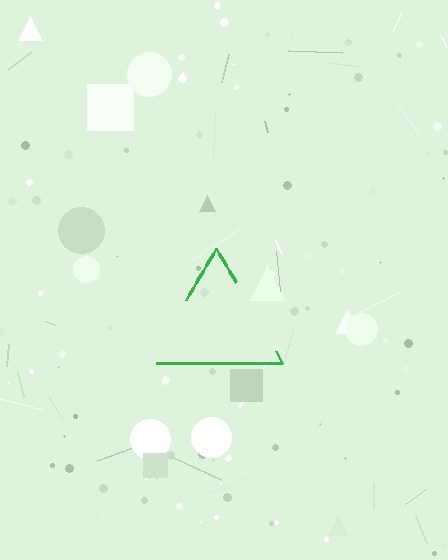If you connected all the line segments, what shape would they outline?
They would outline a triangle.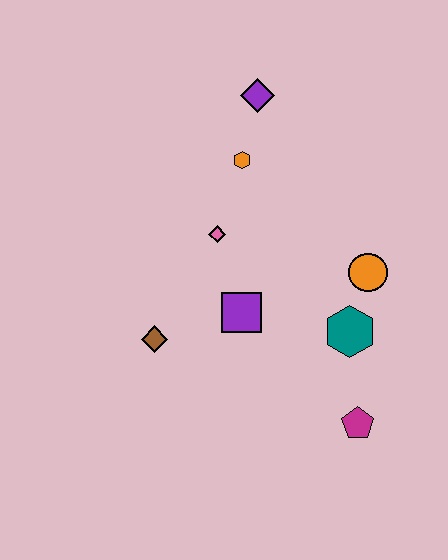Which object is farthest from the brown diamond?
The purple diamond is farthest from the brown diamond.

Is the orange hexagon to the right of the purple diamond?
No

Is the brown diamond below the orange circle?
Yes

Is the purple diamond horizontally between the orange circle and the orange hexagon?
Yes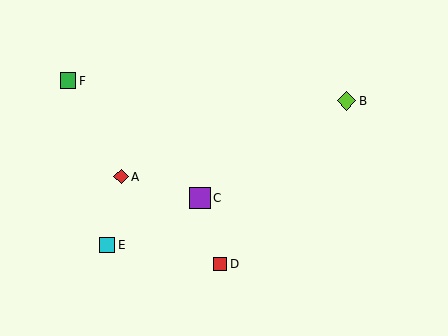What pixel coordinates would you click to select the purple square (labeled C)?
Click at (200, 198) to select the purple square C.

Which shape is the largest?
The purple square (labeled C) is the largest.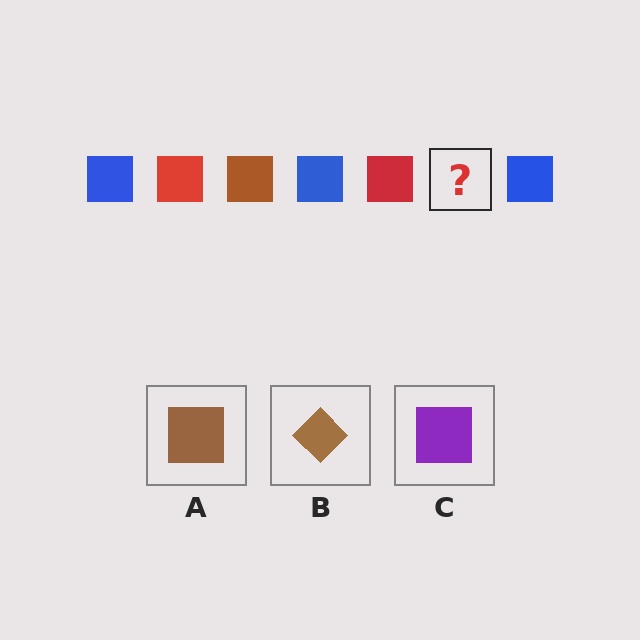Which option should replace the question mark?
Option A.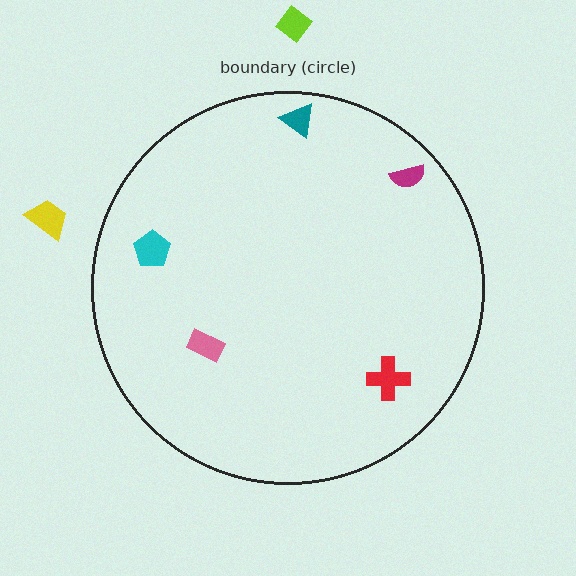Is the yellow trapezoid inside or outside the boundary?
Outside.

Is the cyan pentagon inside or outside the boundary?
Inside.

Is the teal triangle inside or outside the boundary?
Inside.